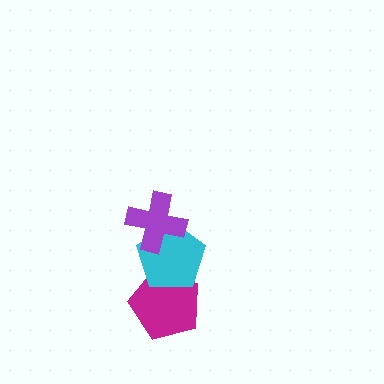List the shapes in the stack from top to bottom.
From top to bottom: the purple cross, the cyan pentagon, the magenta pentagon.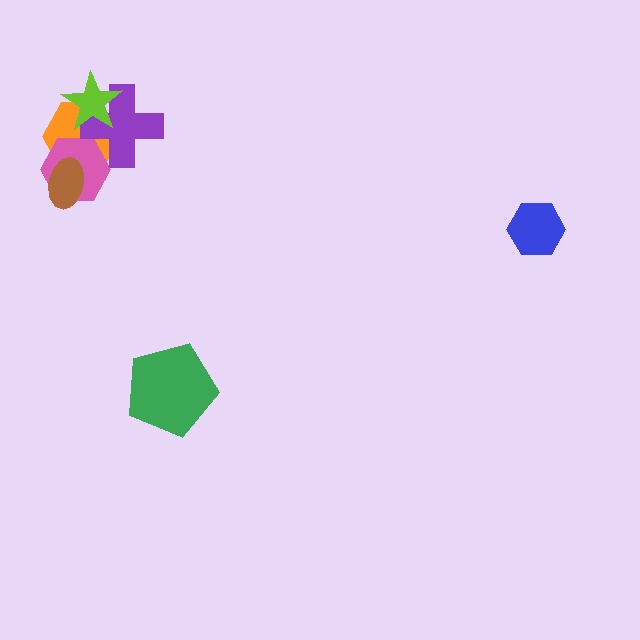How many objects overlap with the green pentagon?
0 objects overlap with the green pentagon.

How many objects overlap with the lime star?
2 objects overlap with the lime star.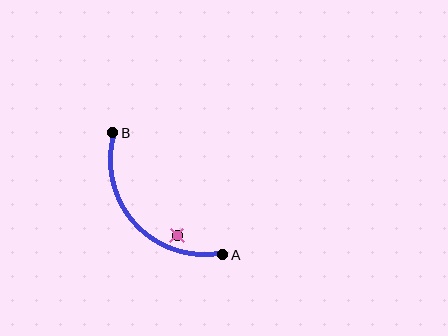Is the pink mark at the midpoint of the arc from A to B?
No — the pink mark does not lie on the arc at all. It sits slightly inside the curve.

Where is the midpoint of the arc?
The arc midpoint is the point on the curve farthest from the straight line joining A and B. It sits below and to the left of that line.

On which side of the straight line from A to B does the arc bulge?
The arc bulges below and to the left of the straight line connecting A and B.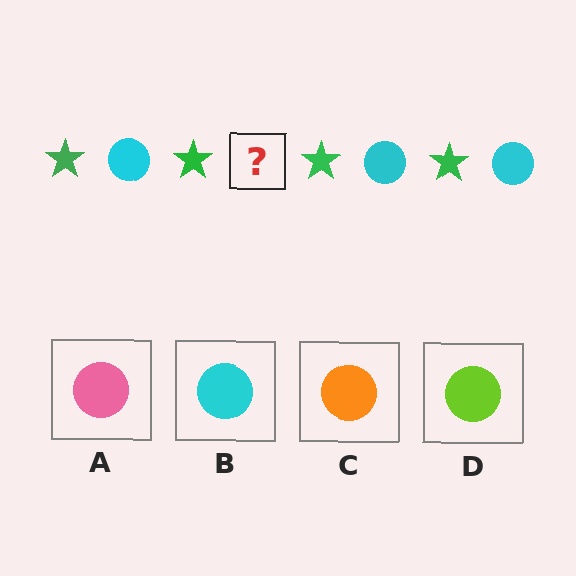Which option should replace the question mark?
Option B.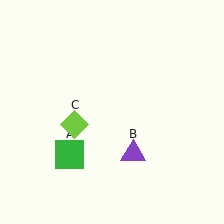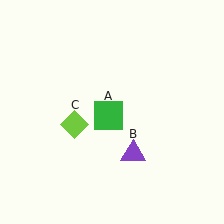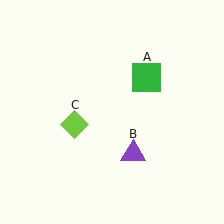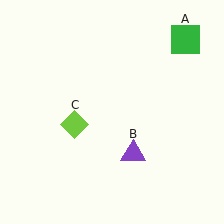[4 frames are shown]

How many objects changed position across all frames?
1 object changed position: green square (object A).